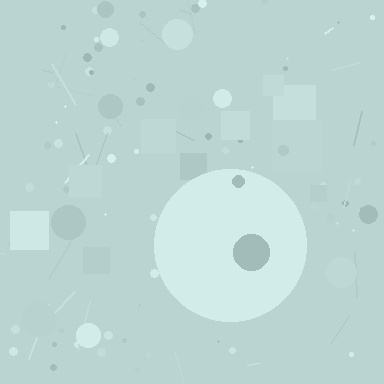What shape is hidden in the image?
A circle is hidden in the image.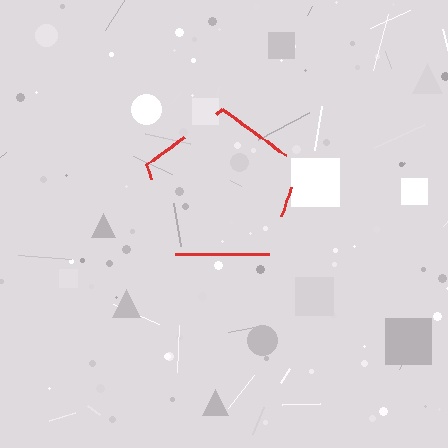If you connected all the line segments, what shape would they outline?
They would outline a pentagon.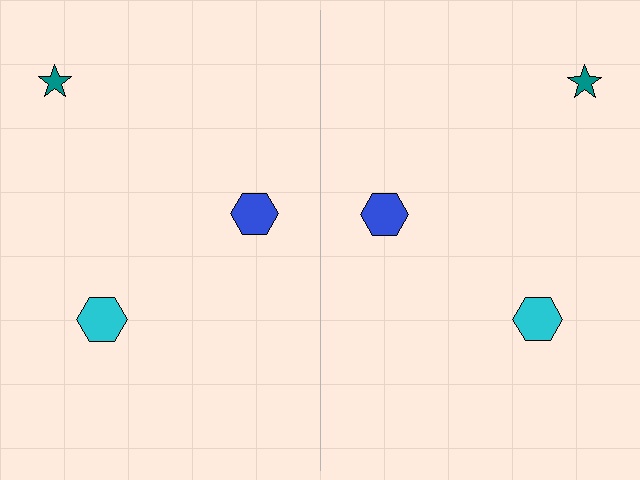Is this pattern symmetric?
Yes, this pattern has bilateral (reflection) symmetry.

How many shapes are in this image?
There are 6 shapes in this image.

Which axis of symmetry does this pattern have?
The pattern has a vertical axis of symmetry running through the center of the image.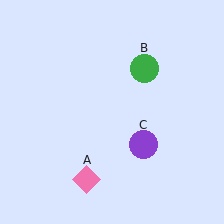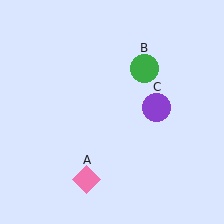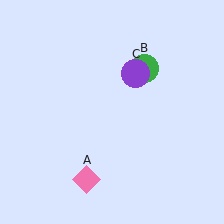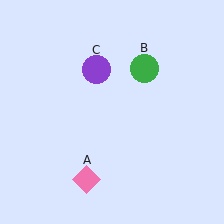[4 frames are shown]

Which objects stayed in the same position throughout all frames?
Pink diamond (object A) and green circle (object B) remained stationary.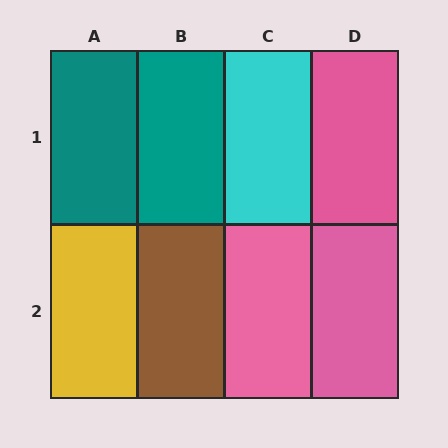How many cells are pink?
3 cells are pink.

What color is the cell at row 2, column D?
Pink.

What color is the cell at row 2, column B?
Brown.